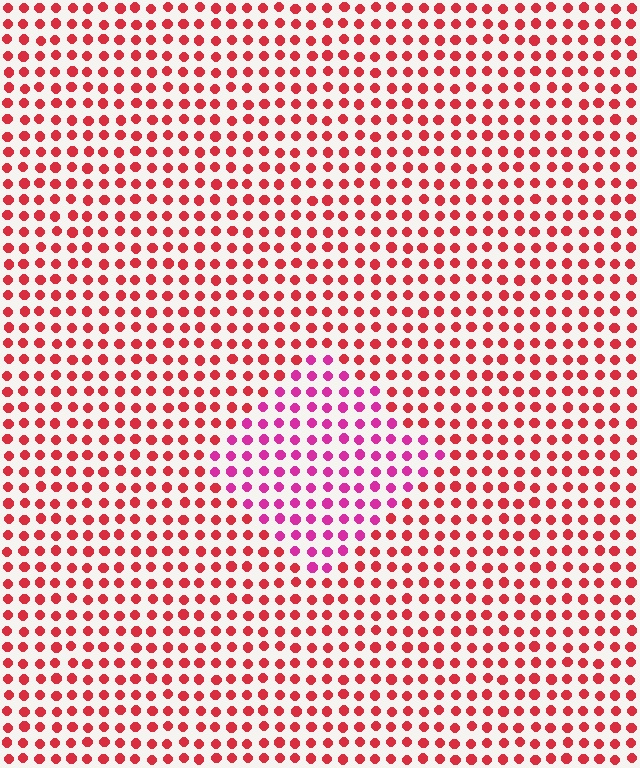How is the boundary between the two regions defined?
The boundary is defined purely by a slight shift in hue (about 36 degrees). Spacing, size, and orientation are identical on both sides.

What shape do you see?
I see a diamond.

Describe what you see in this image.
The image is filled with small red elements in a uniform arrangement. A diamond-shaped region is visible where the elements are tinted to a slightly different hue, forming a subtle color boundary.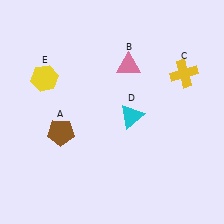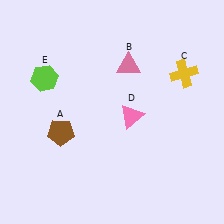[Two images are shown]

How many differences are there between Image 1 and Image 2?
There are 2 differences between the two images.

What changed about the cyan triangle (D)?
In Image 1, D is cyan. In Image 2, it changed to pink.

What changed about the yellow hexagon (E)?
In Image 1, E is yellow. In Image 2, it changed to lime.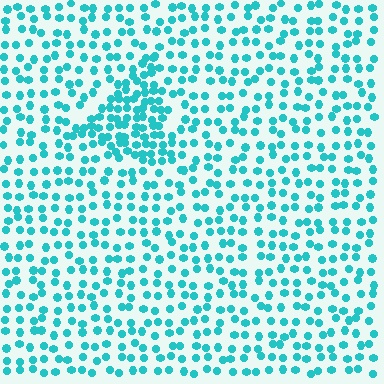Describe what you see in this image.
The image contains small cyan elements arranged at two different densities. A triangle-shaped region is visible where the elements are more densely packed than the surrounding area.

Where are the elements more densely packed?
The elements are more densely packed inside the triangle boundary.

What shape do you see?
I see a triangle.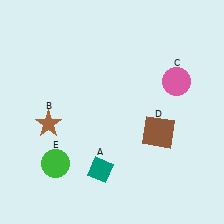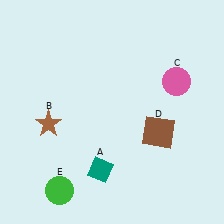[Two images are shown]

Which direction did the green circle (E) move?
The green circle (E) moved down.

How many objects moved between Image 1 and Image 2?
1 object moved between the two images.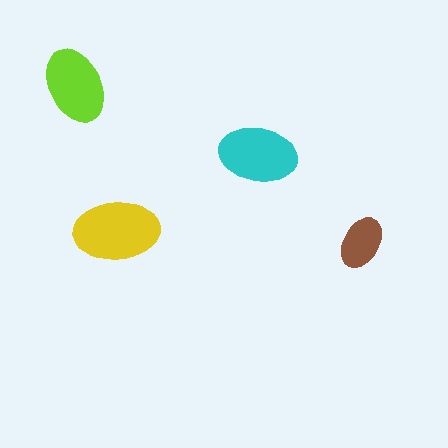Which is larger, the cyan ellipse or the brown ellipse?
The cyan one.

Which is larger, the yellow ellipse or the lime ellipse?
The yellow one.